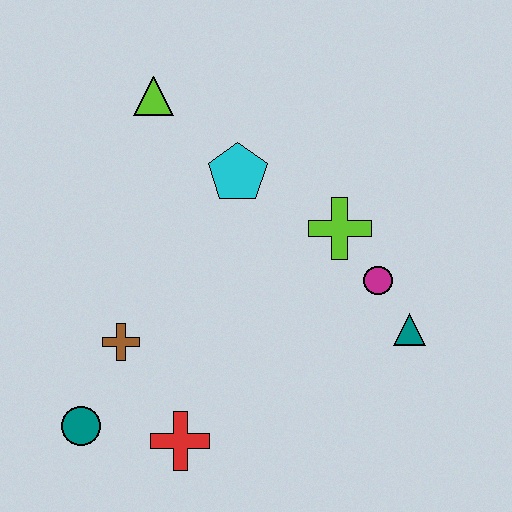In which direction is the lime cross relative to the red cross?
The lime cross is above the red cross.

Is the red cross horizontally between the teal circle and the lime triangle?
No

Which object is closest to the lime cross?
The magenta circle is closest to the lime cross.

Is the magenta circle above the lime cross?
No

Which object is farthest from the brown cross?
The teal triangle is farthest from the brown cross.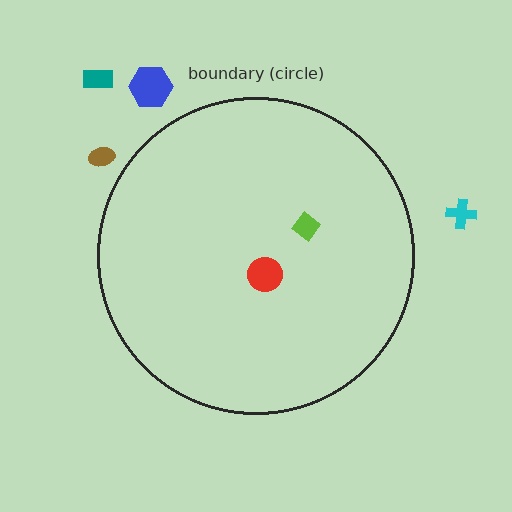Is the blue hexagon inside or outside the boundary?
Outside.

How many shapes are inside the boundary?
2 inside, 4 outside.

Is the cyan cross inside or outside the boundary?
Outside.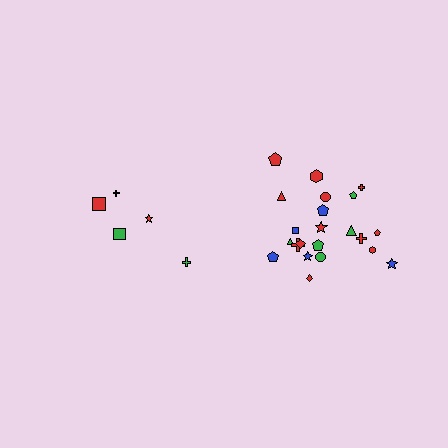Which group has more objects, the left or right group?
The right group.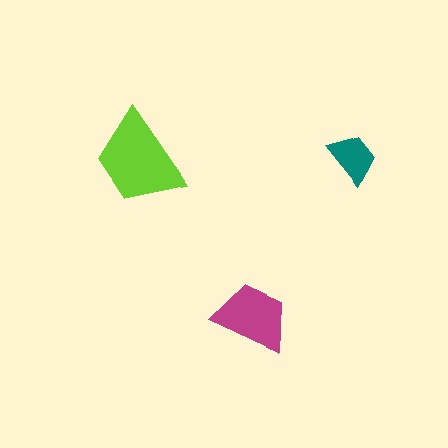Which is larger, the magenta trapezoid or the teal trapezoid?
The magenta one.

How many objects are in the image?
There are 3 objects in the image.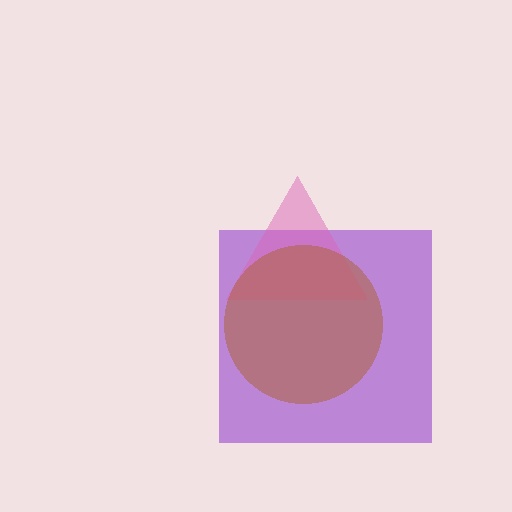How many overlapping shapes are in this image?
There are 3 overlapping shapes in the image.